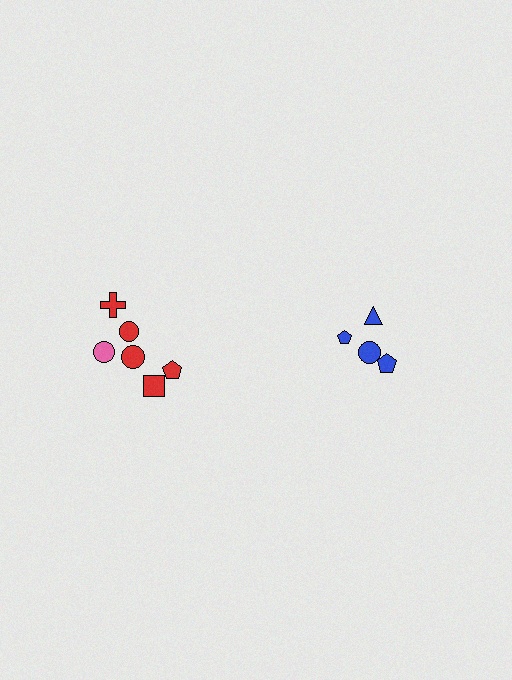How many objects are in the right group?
There are 4 objects.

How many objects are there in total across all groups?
There are 10 objects.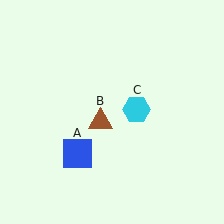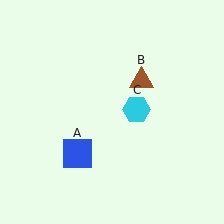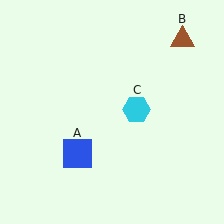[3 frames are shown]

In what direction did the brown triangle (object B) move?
The brown triangle (object B) moved up and to the right.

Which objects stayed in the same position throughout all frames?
Blue square (object A) and cyan hexagon (object C) remained stationary.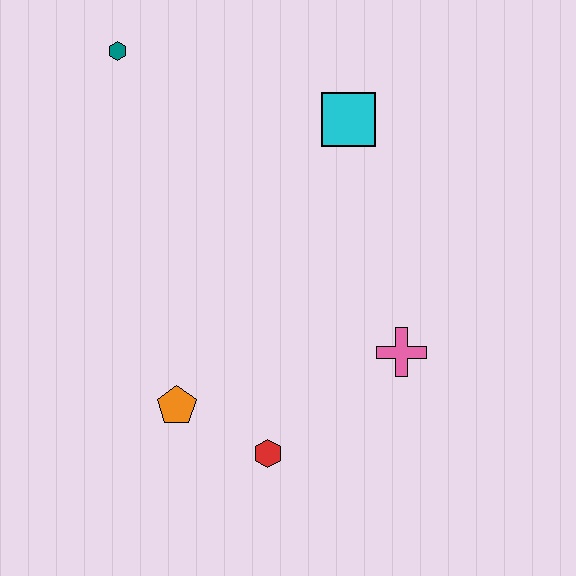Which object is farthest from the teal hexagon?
The red hexagon is farthest from the teal hexagon.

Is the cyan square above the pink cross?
Yes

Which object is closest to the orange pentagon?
The red hexagon is closest to the orange pentagon.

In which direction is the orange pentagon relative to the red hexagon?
The orange pentagon is to the left of the red hexagon.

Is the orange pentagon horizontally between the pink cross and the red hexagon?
No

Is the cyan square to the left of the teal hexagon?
No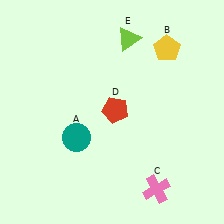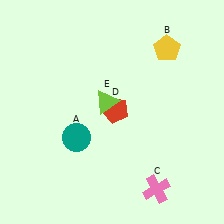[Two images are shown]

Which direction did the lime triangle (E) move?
The lime triangle (E) moved down.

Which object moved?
The lime triangle (E) moved down.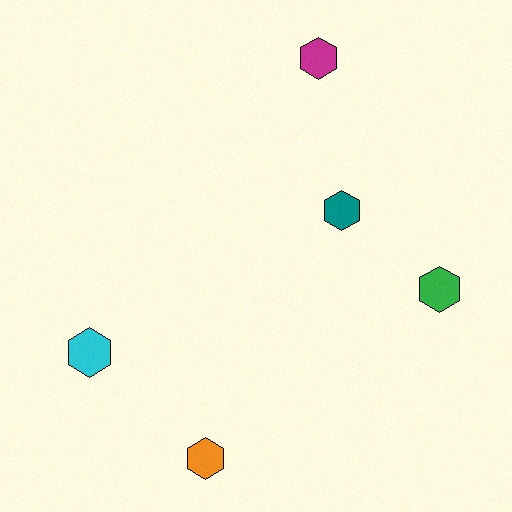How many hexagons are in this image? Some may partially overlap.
There are 5 hexagons.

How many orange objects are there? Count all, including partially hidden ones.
There is 1 orange object.